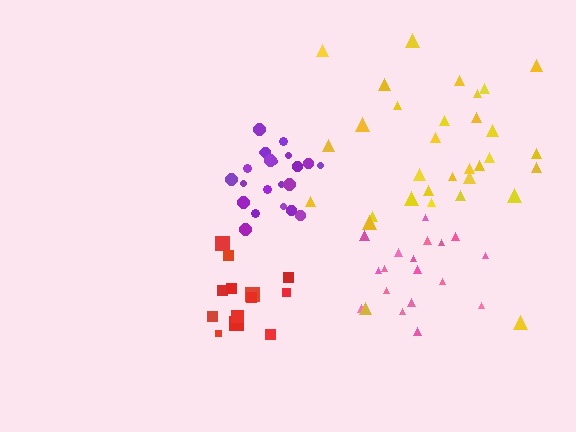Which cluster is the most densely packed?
Purple.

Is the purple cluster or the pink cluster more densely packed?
Purple.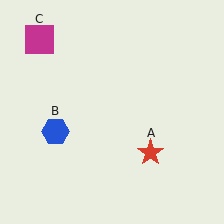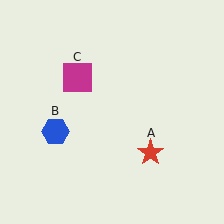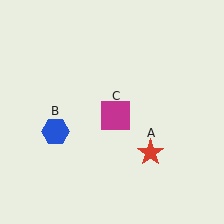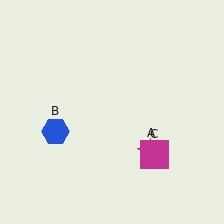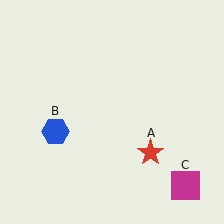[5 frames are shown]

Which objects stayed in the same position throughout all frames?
Red star (object A) and blue hexagon (object B) remained stationary.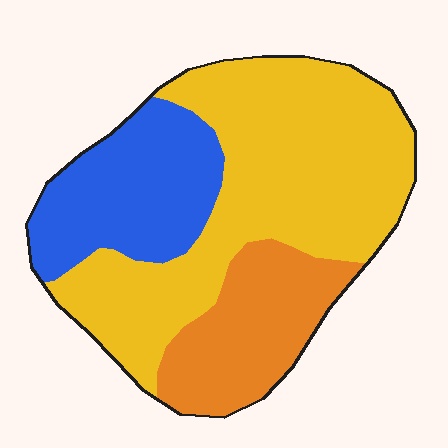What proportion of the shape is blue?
Blue takes up about one quarter (1/4) of the shape.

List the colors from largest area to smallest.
From largest to smallest: yellow, blue, orange.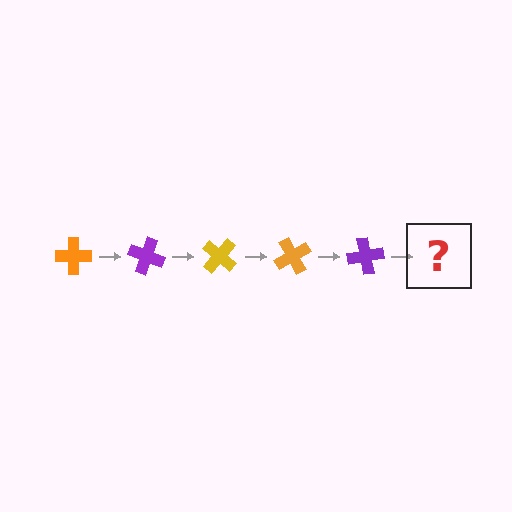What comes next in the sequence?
The next element should be a yellow cross, rotated 100 degrees from the start.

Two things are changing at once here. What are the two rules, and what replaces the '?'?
The two rules are that it rotates 20 degrees each step and the color cycles through orange, purple, and yellow. The '?' should be a yellow cross, rotated 100 degrees from the start.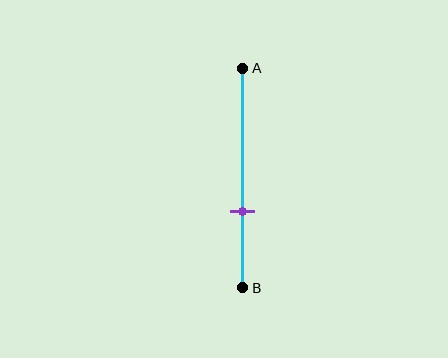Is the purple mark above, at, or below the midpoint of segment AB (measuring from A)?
The purple mark is below the midpoint of segment AB.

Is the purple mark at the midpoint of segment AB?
No, the mark is at about 65% from A, not at the 50% midpoint.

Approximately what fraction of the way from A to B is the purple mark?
The purple mark is approximately 65% of the way from A to B.